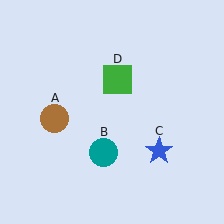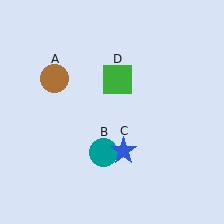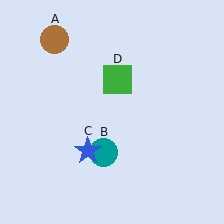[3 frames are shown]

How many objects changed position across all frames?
2 objects changed position: brown circle (object A), blue star (object C).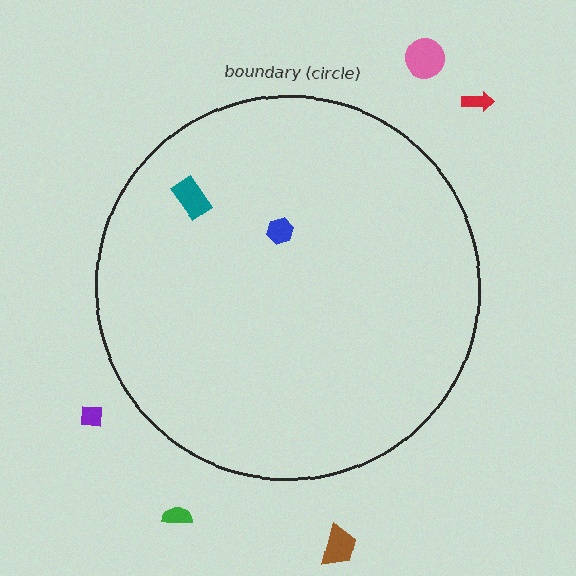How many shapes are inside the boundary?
2 inside, 5 outside.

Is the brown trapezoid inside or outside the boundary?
Outside.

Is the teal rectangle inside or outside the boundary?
Inside.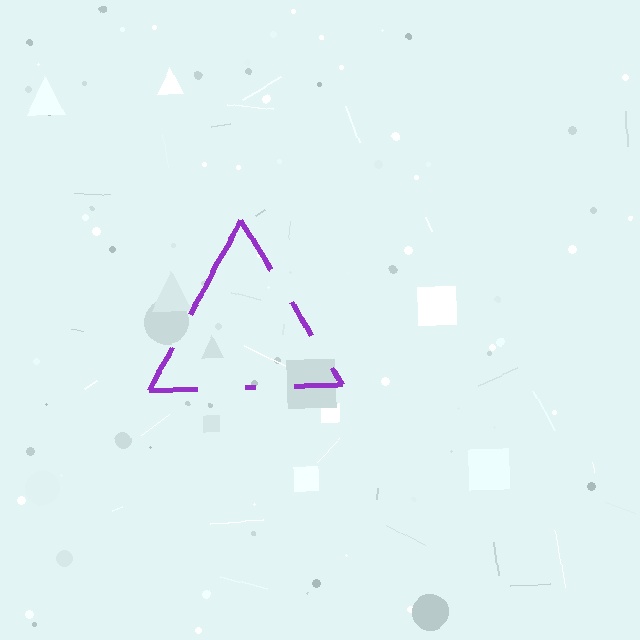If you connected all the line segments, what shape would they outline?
They would outline a triangle.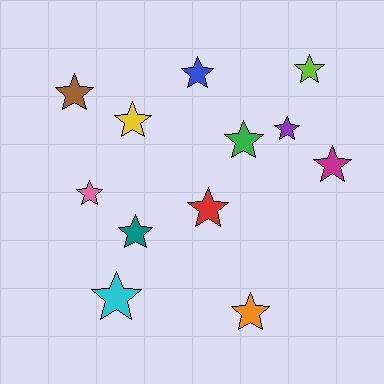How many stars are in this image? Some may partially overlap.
There are 12 stars.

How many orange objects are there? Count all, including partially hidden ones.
There is 1 orange object.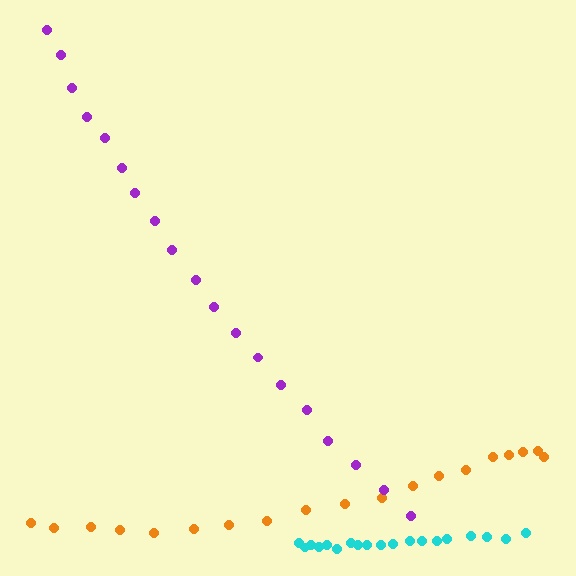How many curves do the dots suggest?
There are 3 distinct paths.